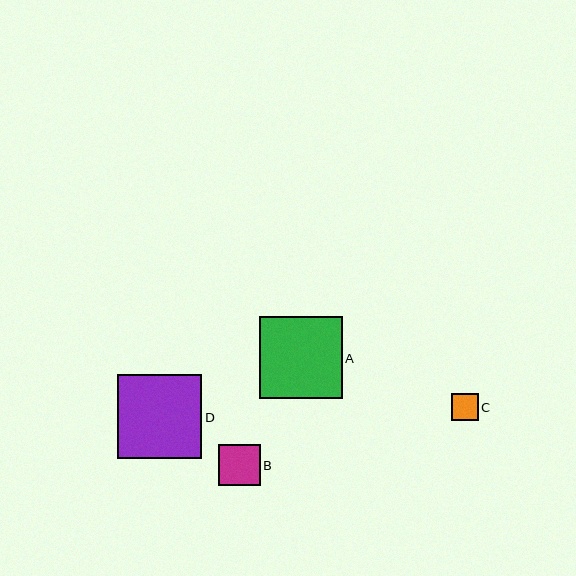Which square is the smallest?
Square C is the smallest with a size of approximately 27 pixels.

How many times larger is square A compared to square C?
Square A is approximately 3.1 times the size of square C.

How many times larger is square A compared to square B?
Square A is approximately 2.0 times the size of square B.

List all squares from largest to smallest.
From largest to smallest: D, A, B, C.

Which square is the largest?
Square D is the largest with a size of approximately 84 pixels.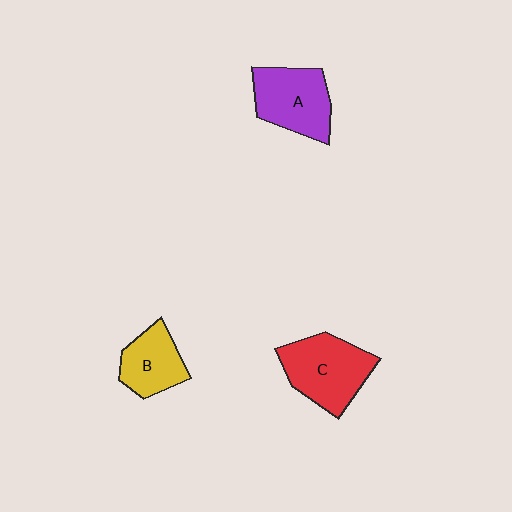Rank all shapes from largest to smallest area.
From largest to smallest: C (red), A (purple), B (yellow).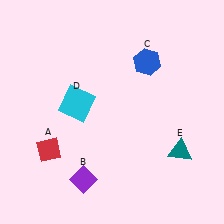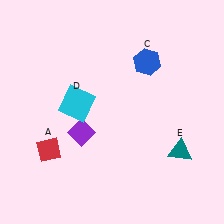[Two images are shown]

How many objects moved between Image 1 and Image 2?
1 object moved between the two images.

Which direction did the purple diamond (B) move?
The purple diamond (B) moved up.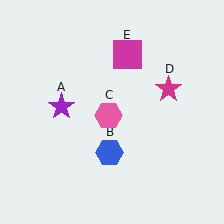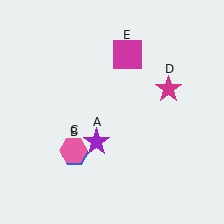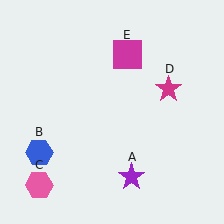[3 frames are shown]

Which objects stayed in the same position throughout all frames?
Magenta star (object D) and magenta square (object E) remained stationary.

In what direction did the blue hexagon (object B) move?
The blue hexagon (object B) moved left.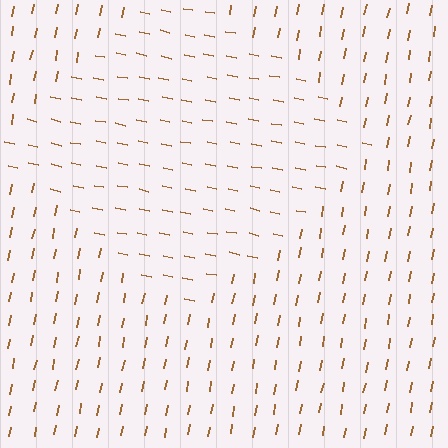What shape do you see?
I see a diamond.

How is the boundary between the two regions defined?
The boundary is defined purely by a change in line orientation (approximately 89 degrees difference). All lines are the same color and thickness.